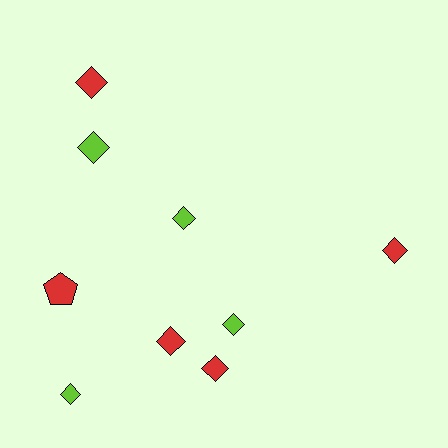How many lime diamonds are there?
There are 4 lime diamonds.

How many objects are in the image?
There are 9 objects.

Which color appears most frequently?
Red, with 5 objects.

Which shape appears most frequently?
Diamond, with 8 objects.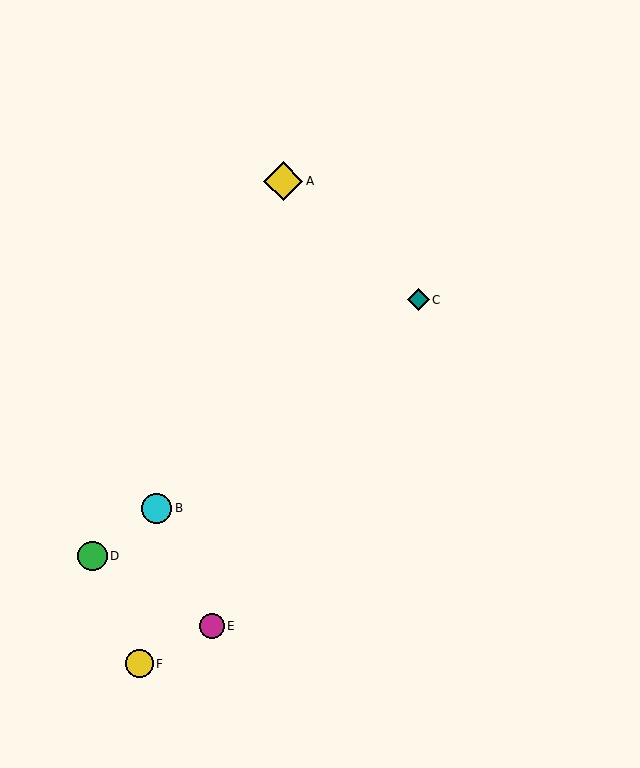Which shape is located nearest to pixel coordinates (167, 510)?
The cyan circle (labeled B) at (157, 508) is nearest to that location.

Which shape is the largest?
The yellow diamond (labeled A) is the largest.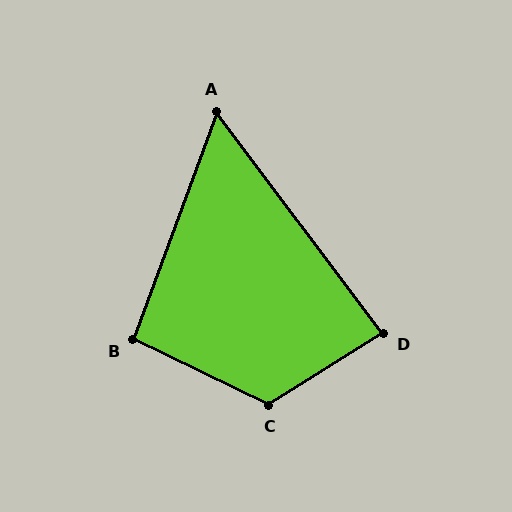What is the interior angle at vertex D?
Approximately 85 degrees (acute).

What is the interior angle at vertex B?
Approximately 95 degrees (obtuse).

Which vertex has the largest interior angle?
C, at approximately 123 degrees.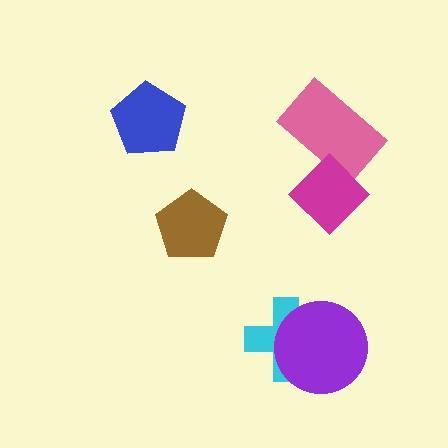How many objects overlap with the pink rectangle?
1 object overlaps with the pink rectangle.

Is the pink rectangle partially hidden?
Yes, it is partially covered by another shape.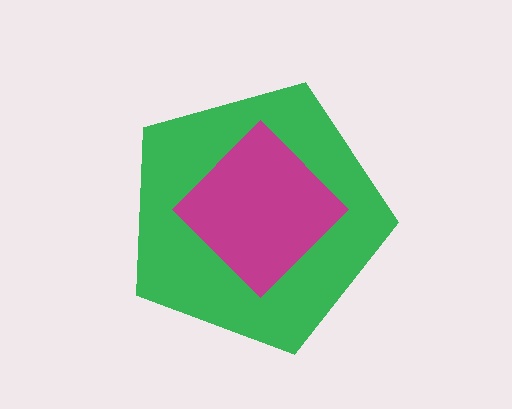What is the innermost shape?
The magenta diamond.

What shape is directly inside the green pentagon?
The magenta diamond.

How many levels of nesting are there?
2.